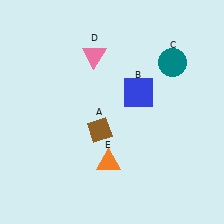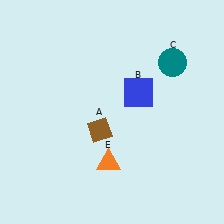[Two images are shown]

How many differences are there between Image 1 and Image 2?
There is 1 difference between the two images.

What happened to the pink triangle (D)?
The pink triangle (D) was removed in Image 2. It was in the top-left area of Image 1.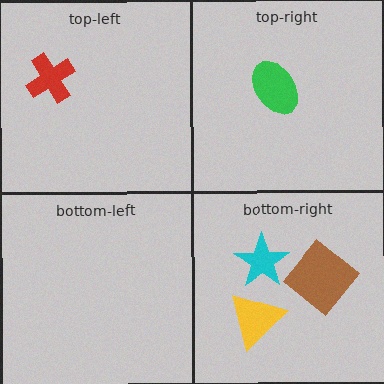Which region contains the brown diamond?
The bottom-right region.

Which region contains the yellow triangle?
The bottom-right region.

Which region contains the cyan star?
The bottom-right region.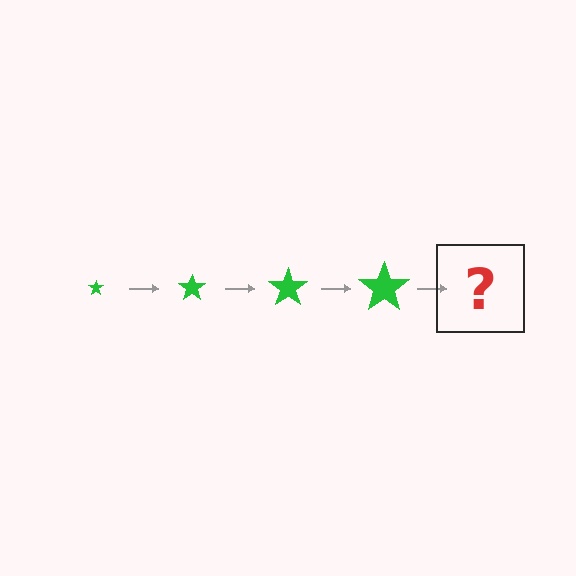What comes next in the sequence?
The next element should be a green star, larger than the previous one.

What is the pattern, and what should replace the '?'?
The pattern is that the star gets progressively larger each step. The '?' should be a green star, larger than the previous one.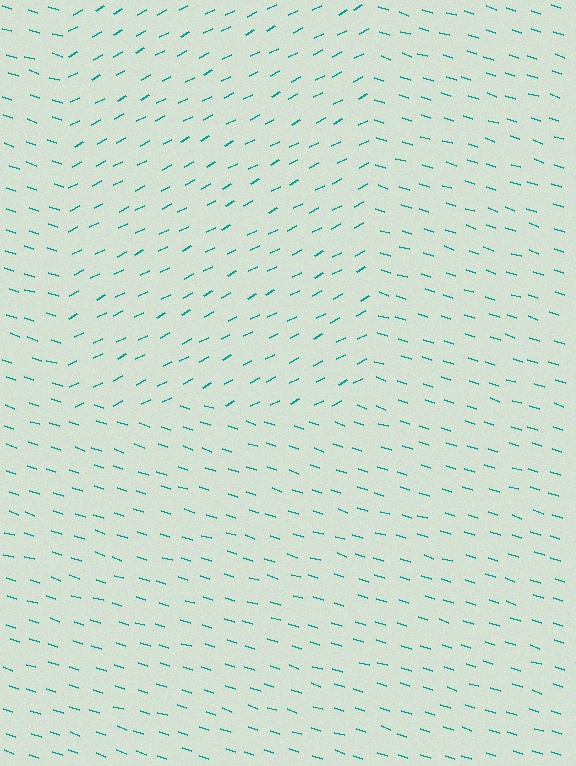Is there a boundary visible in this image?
Yes, there is a texture boundary formed by a change in line orientation.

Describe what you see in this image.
The image is filled with small teal line segments. A rectangle region in the image has lines oriented differently from the surrounding lines, creating a visible texture boundary.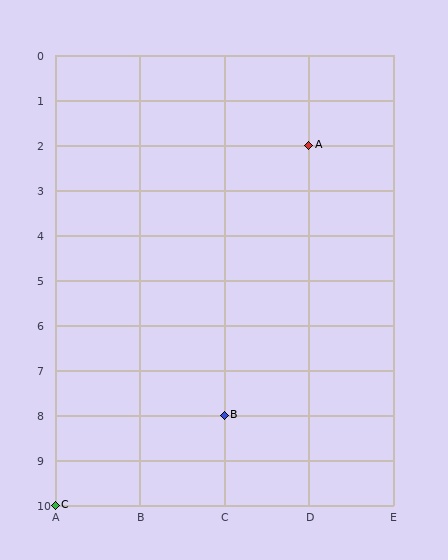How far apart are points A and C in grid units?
Points A and C are 3 columns and 8 rows apart (about 8.5 grid units diagonally).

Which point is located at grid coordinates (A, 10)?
Point C is at (A, 10).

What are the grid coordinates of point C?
Point C is at grid coordinates (A, 10).